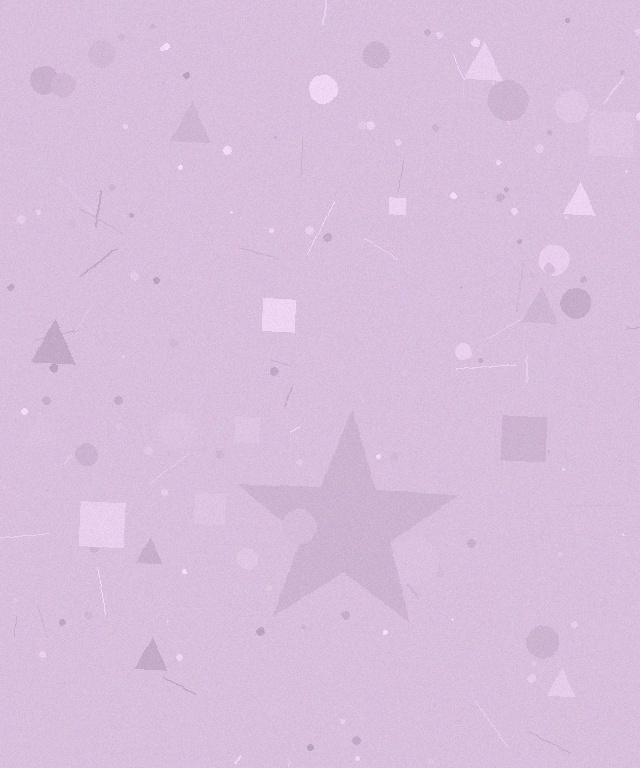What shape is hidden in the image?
A star is hidden in the image.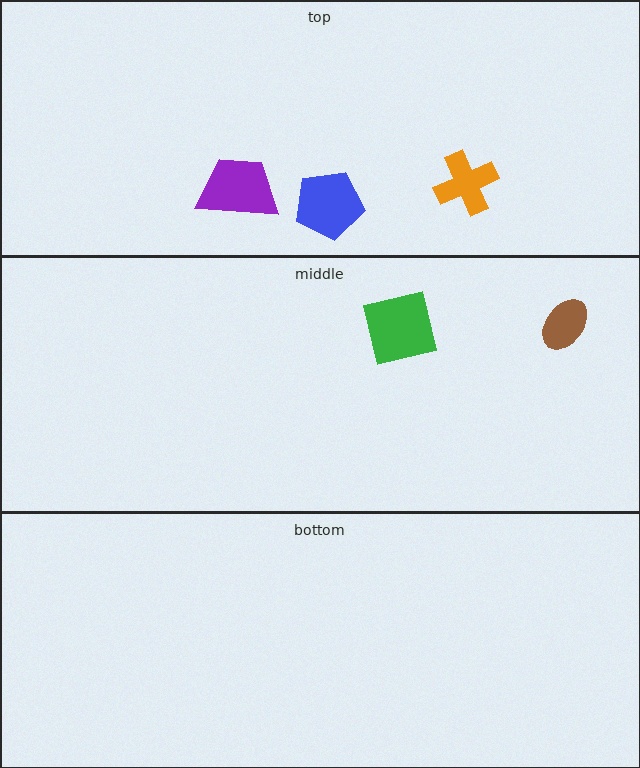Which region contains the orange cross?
The top region.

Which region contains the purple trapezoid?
The top region.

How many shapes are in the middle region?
2.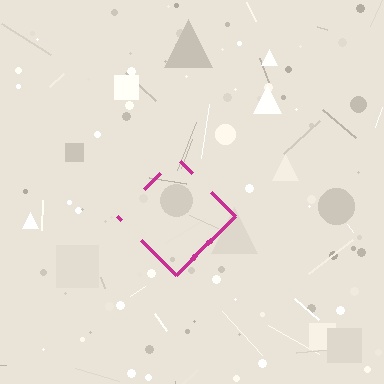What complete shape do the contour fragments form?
The contour fragments form a diamond.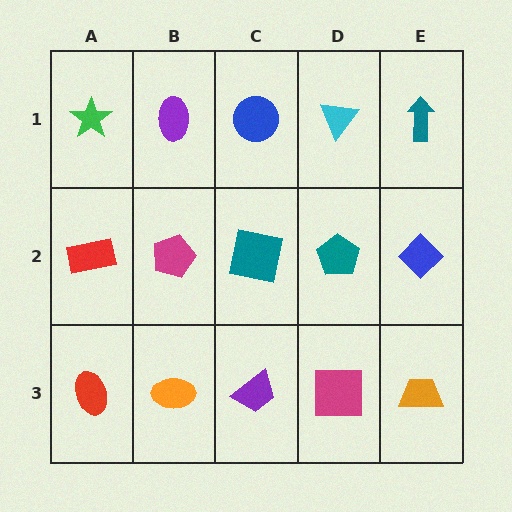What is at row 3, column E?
An orange trapezoid.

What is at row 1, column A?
A green star.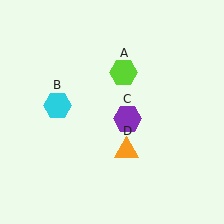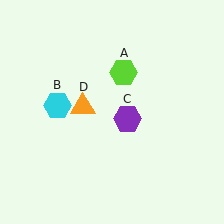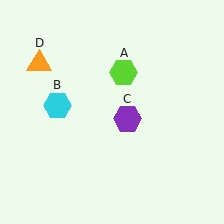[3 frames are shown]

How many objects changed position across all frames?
1 object changed position: orange triangle (object D).